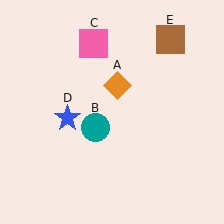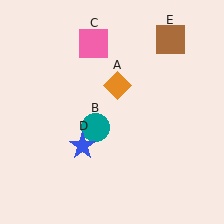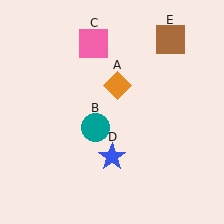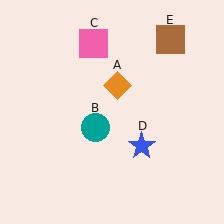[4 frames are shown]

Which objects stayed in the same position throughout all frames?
Orange diamond (object A) and teal circle (object B) and pink square (object C) and brown square (object E) remained stationary.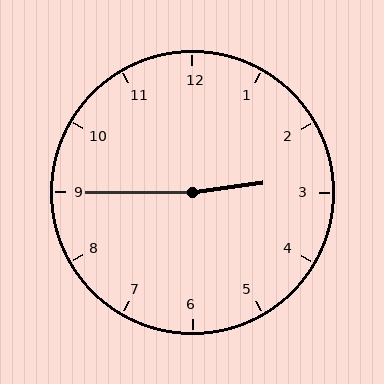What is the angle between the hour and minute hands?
Approximately 172 degrees.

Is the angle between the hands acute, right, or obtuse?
It is obtuse.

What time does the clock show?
2:45.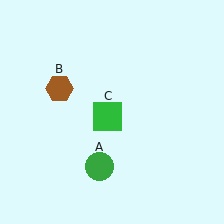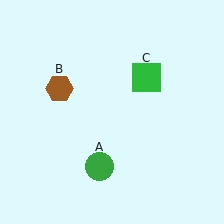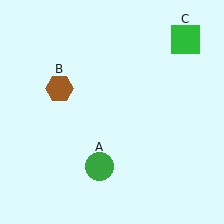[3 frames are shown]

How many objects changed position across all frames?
1 object changed position: green square (object C).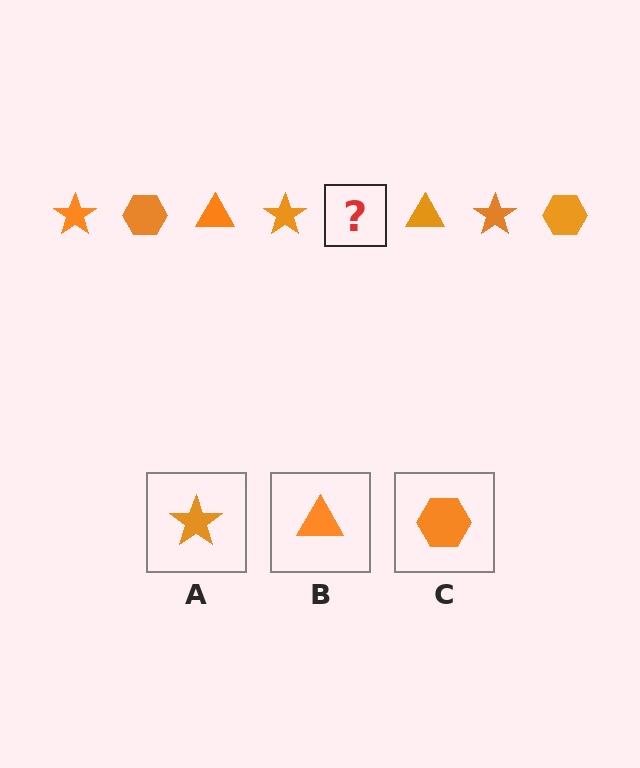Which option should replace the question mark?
Option C.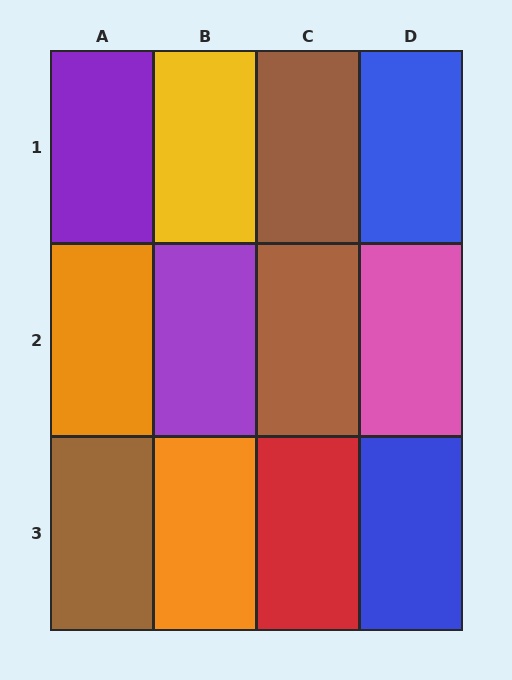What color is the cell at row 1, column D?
Blue.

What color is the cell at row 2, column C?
Brown.